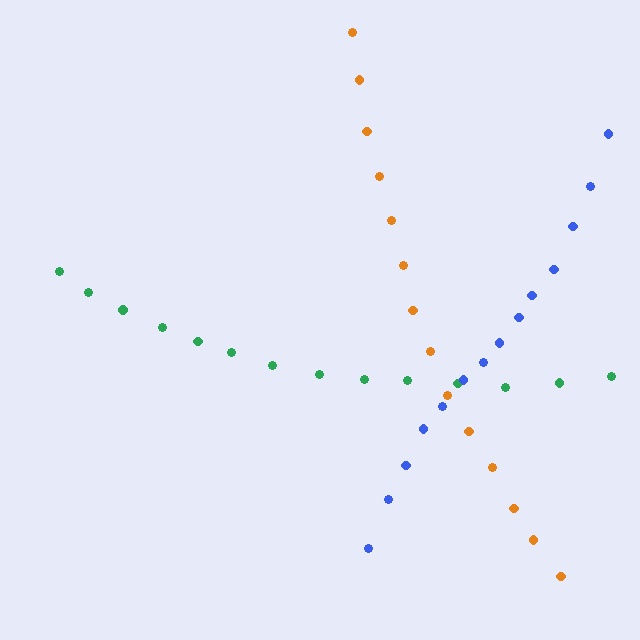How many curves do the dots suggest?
There are 3 distinct paths.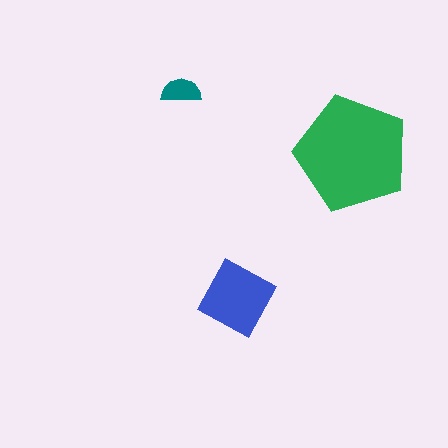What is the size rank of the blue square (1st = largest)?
2nd.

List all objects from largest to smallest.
The green pentagon, the blue square, the teal semicircle.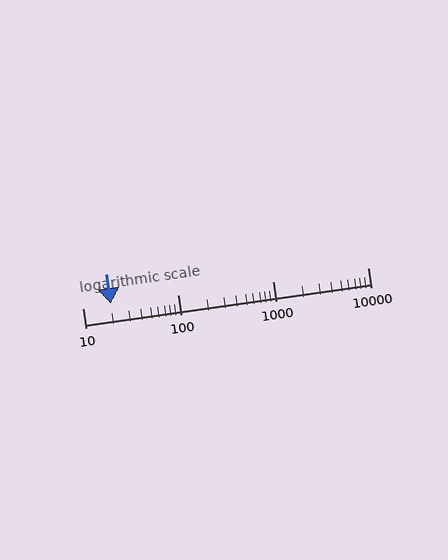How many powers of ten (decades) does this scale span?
The scale spans 3 decades, from 10 to 10000.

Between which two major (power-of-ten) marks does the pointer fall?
The pointer is between 10 and 100.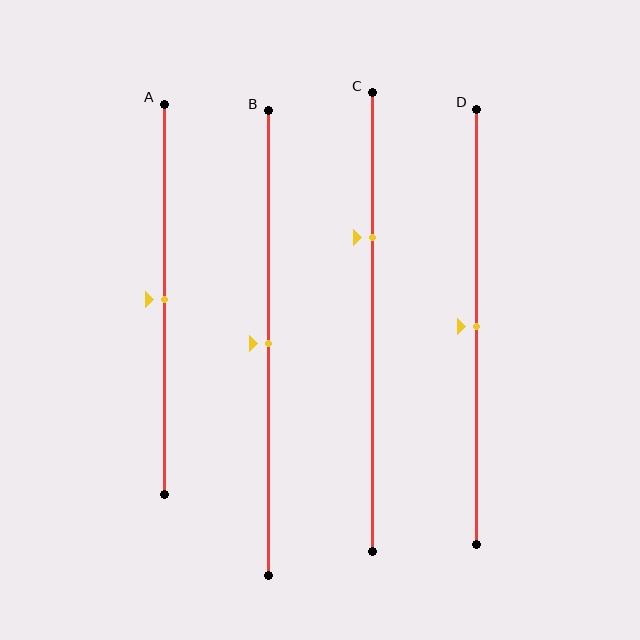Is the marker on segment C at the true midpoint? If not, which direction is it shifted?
No, the marker on segment C is shifted upward by about 18% of the segment length.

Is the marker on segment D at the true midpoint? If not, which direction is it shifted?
Yes, the marker on segment D is at the true midpoint.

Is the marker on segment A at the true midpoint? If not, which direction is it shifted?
Yes, the marker on segment A is at the true midpoint.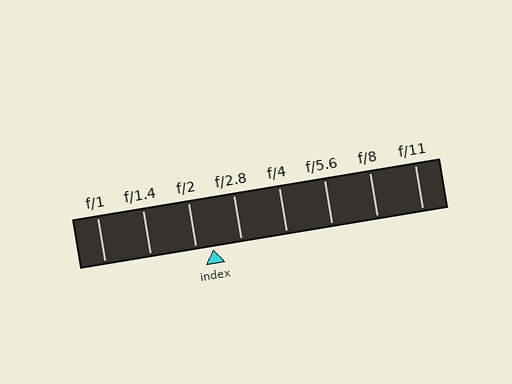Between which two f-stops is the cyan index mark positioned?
The index mark is between f/2 and f/2.8.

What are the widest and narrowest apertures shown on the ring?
The widest aperture shown is f/1 and the narrowest is f/11.